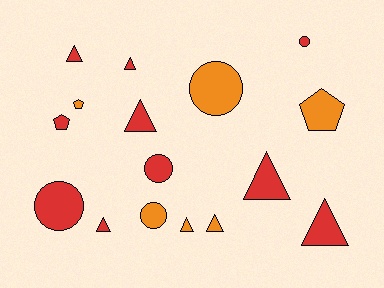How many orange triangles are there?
There are 2 orange triangles.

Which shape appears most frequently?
Triangle, with 8 objects.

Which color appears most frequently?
Red, with 10 objects.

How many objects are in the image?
There are 16 objects.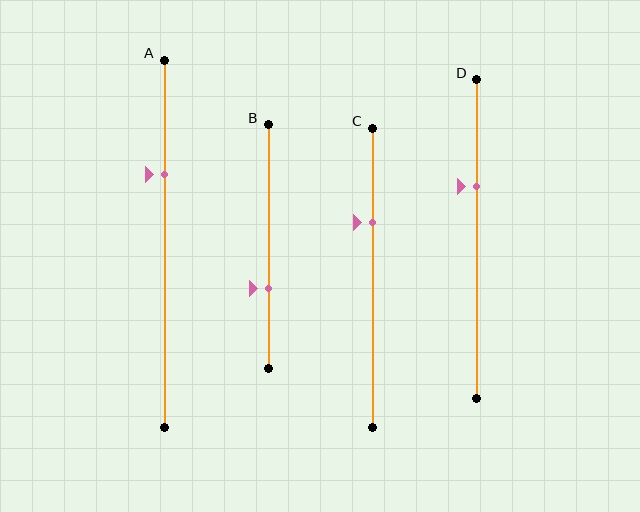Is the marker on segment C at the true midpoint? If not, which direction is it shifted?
No, the marker on segment C is shifted upward by about 19% of the segment length.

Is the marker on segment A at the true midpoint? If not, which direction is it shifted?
No, the marker on segment A is shifted upward by about 19% of the segment length.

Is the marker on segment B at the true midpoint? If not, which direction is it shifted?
No, the marker on segment B is shifted downward by about 17% of the segment length.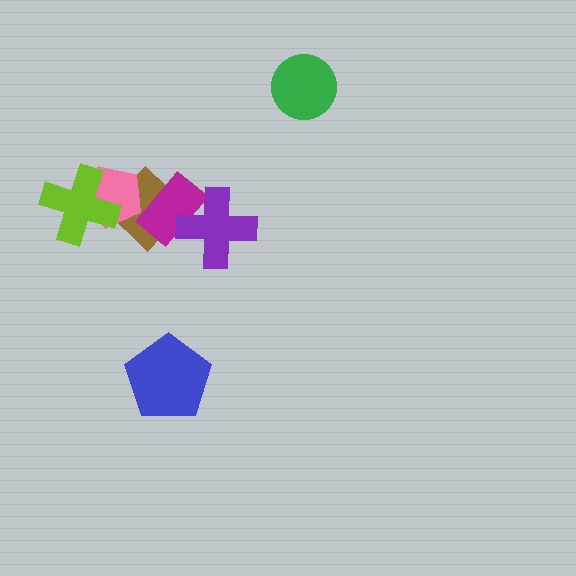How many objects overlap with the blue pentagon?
0 objects overlap with the blue pentagon.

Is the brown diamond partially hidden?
Yes, it is partially covered by another shape.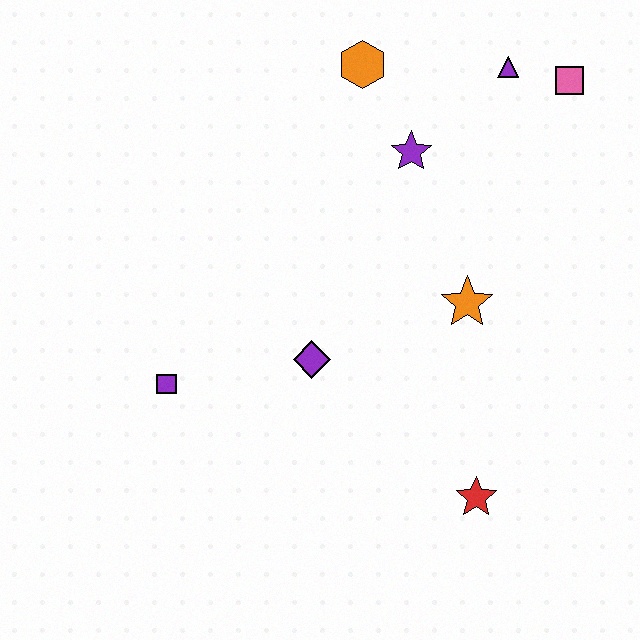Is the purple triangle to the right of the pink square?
No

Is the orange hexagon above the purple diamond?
Yes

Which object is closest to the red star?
The orange star is closest to the red star.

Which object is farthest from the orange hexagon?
The red star is farthest from the orange hexagon.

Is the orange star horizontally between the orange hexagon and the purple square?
No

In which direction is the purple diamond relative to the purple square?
The purple diamond is to the right of the purple square.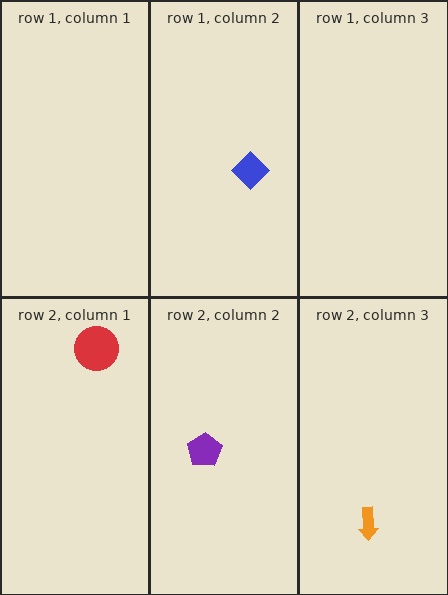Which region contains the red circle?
The row 2, column 1 region.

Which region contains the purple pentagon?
The row 2, column 2 region.